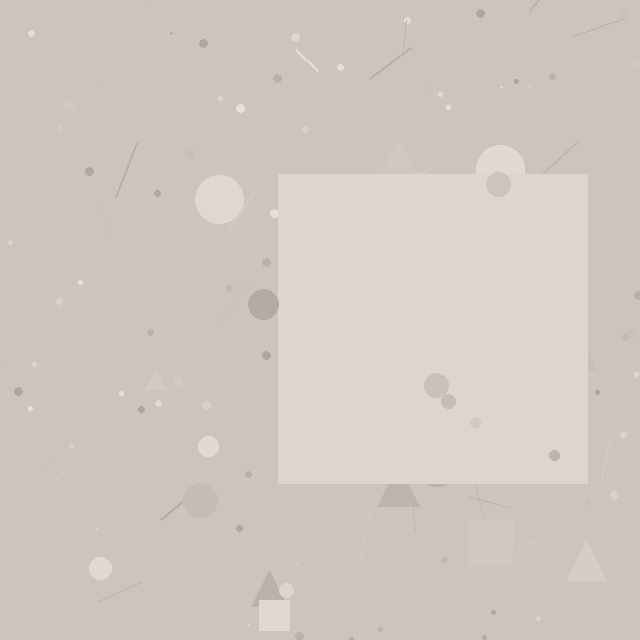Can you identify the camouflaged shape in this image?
The camouflaged shape is a square.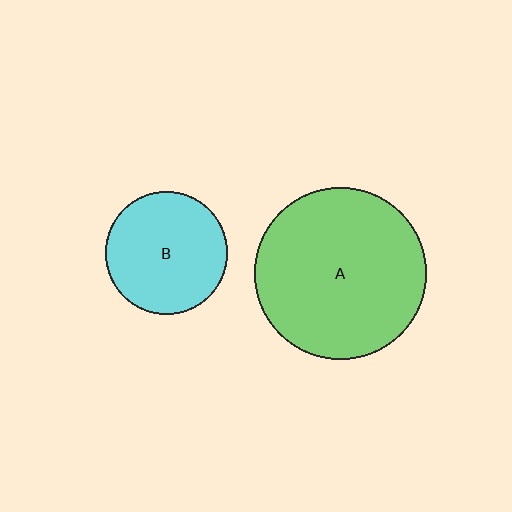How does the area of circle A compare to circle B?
Approximately 2.0 times.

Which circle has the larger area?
Circle A (green).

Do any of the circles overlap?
No, none of the circles overlap.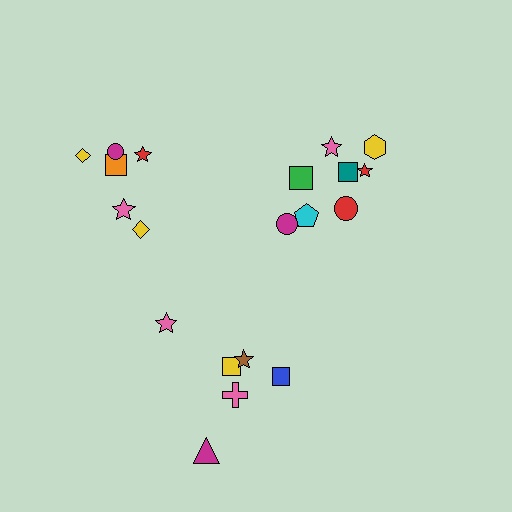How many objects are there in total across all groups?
There are 20 objects.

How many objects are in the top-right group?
There are 8 objects.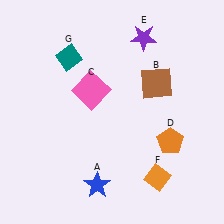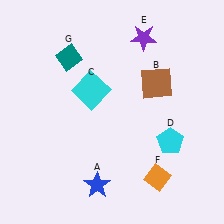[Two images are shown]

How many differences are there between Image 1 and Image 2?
There are 2 differences between the two images.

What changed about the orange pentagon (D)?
In Image 1, D is orange. In Image 2, it changed to cyan.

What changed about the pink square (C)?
In Image 1, C is pink. In Image 2, it changed to cyan.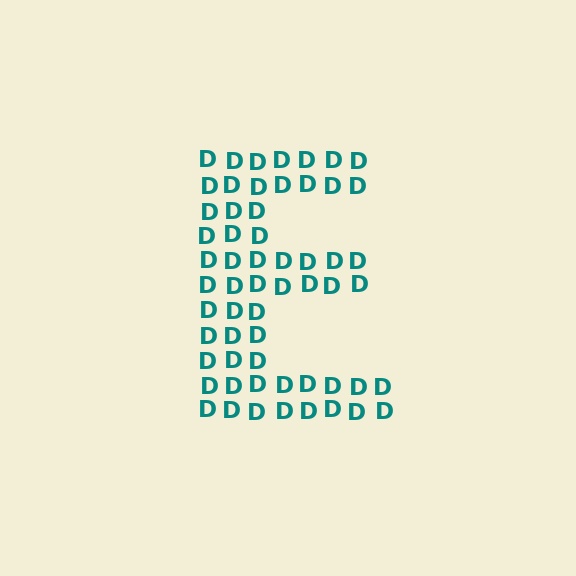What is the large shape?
The large shape is the letter E.